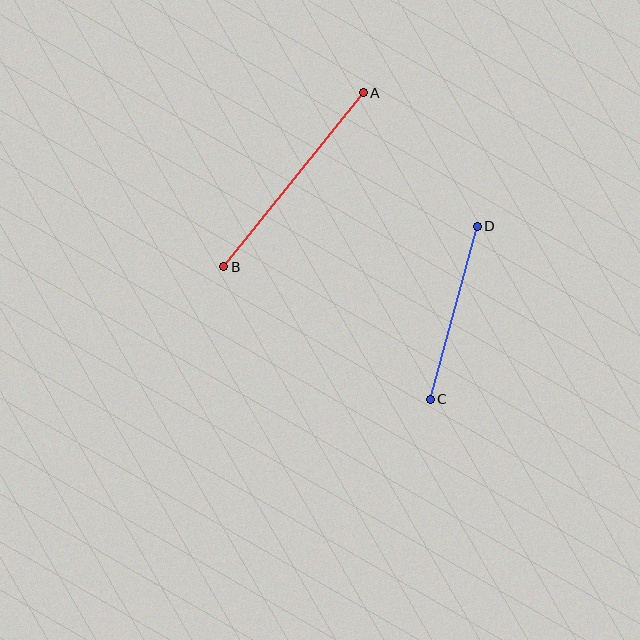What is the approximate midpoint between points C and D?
The midpoint is at approximately (454, 313) pixels.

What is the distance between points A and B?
The distance is approximately 223 pixels.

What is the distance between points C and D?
The distance is approximately 179 pixels.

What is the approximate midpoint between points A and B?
The midpoint is at approximately (294, 180) pixels.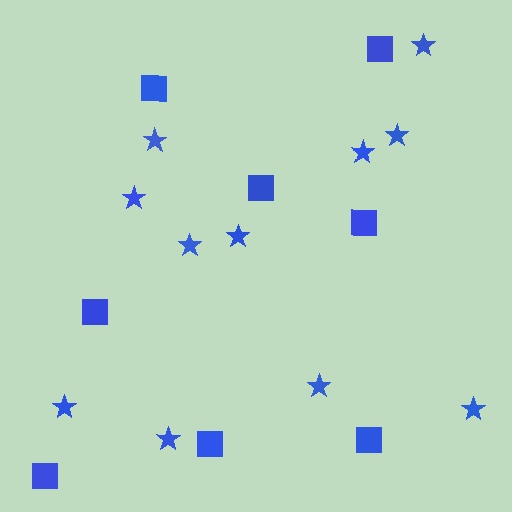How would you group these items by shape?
There are 2 groups: one group of squares (8) and one group of stars (11).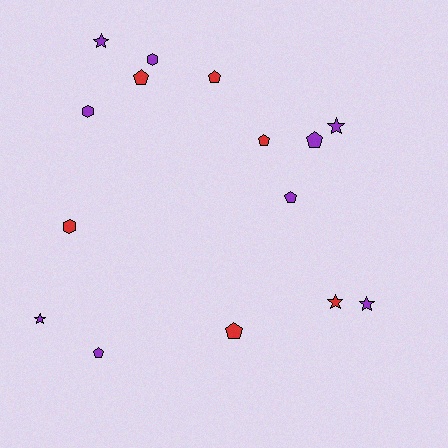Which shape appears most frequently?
Pentagon, with 7 objects.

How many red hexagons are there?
There is 1 red hexagon.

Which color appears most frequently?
Purple, with 9 objects.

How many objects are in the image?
There are 15 objects.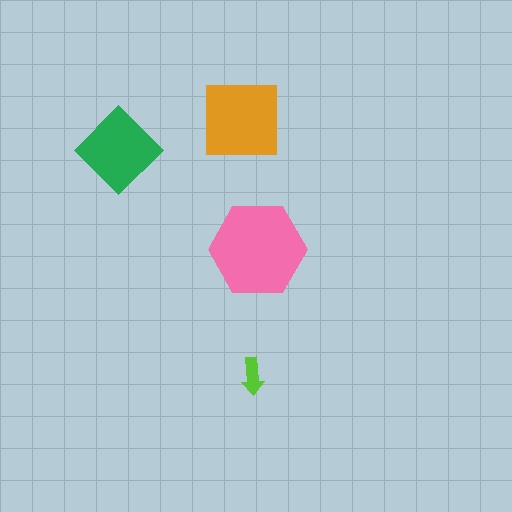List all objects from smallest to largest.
The lime arrow, the green diamond, the orange square, the pink hexagon.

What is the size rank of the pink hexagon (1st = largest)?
1st.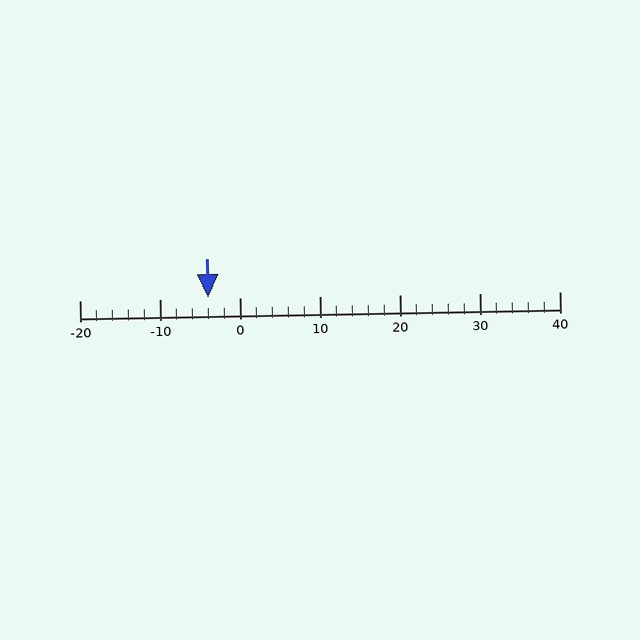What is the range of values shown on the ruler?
The ruler shows values from -20 to 40.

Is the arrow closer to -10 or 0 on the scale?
The arrow is closer to 0.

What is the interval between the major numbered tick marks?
The major tick marks are spaced 10 units apart.